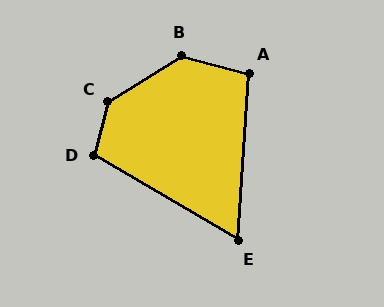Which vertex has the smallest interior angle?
E, at approximately 63 degrees.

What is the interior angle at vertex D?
Approximately 105 degrees (obtuse).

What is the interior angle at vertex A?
Approximately 101 degrees (obtuse).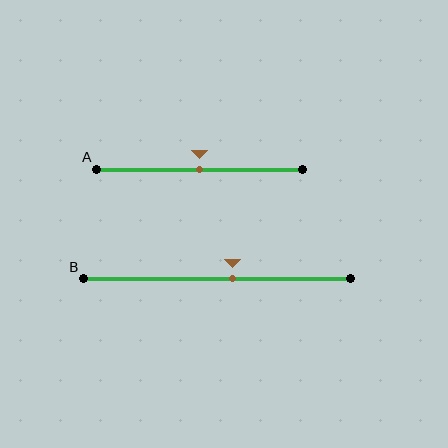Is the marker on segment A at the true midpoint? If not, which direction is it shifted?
Yes, the marker on segment A is at the true midpoint.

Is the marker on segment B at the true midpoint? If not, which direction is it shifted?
No, the marker on segment B is shifted to the right by about 6% of the segment length.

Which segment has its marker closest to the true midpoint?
Segment A has its marker closest to the true midpoint.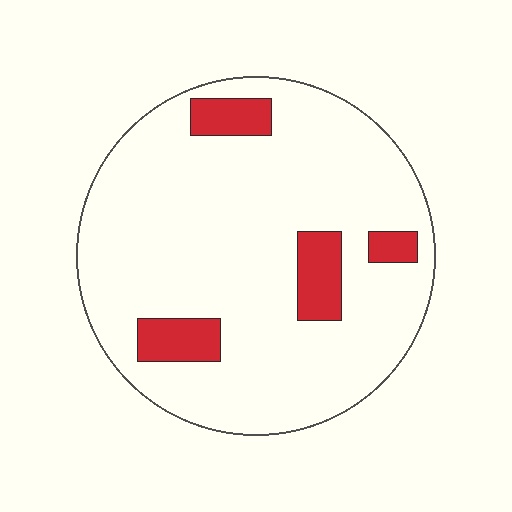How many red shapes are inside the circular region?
4.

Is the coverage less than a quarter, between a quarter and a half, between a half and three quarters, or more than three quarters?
Less than a quarter.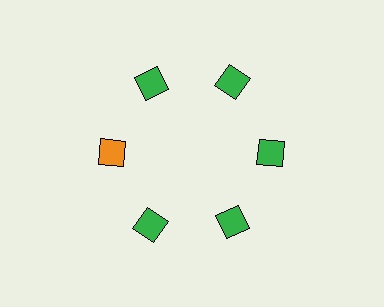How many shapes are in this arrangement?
There are 6 shapes arranged in a ring pattern.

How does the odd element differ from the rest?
It has a different color: orange instead of green.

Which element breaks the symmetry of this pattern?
The orange diamond at roughly the 9 o'clock position breaks the symmetry. All other shapes are green diamonds.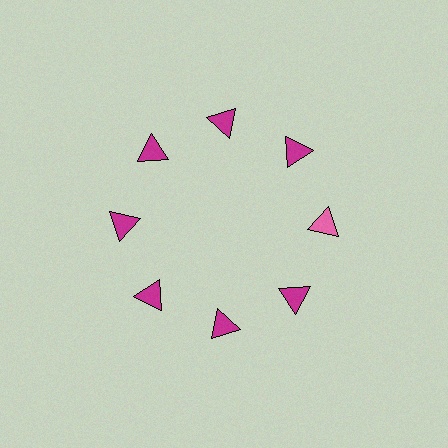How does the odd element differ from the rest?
It has a different color: pink instead of magenta.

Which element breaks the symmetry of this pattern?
The pink triangle at roughly the 3 o'clock position breaks the symmetry. All other shapes are magenta triangles.